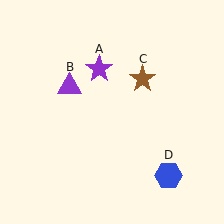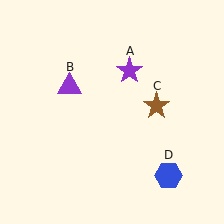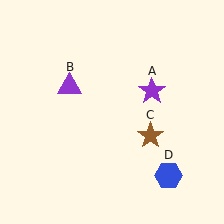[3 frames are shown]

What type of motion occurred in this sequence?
The purple star (object A), brown star (object C) rotated clockwise around the center of the scene.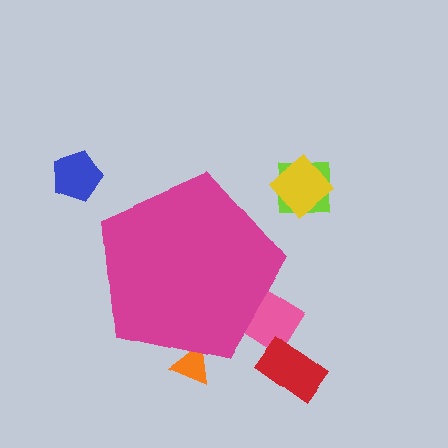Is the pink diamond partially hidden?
Yes, the pink diamond is partially hidden behind the magenta pentagon.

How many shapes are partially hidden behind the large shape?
2 shapes are partially hidden.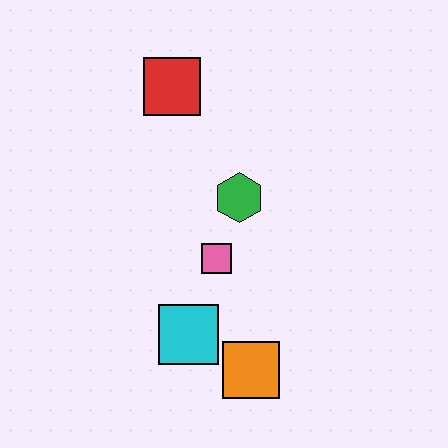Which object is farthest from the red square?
The orange square is farthest from the red square.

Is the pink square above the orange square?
Yes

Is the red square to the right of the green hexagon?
No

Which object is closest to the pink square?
The green hexagon is closest to the pink square.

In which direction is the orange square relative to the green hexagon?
The orange square is below the green hexagon.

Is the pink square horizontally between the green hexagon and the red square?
Yes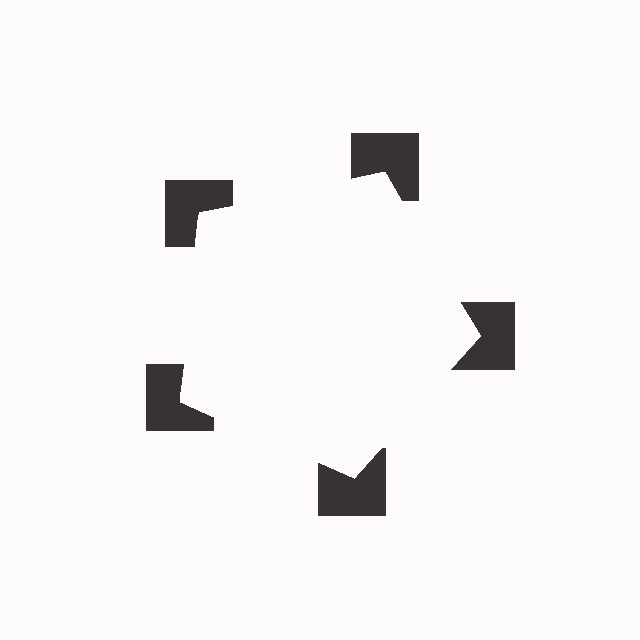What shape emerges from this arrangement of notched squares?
An illusory pentagon — its edges are inferred from the aligned wedge cuts in the notched squares, not physically drawn.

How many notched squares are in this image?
There are 5 — one at each vertex of the illusory pentagon.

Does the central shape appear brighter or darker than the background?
It typically appears slightly brighter than the background, even though no actual brightness change is drawn.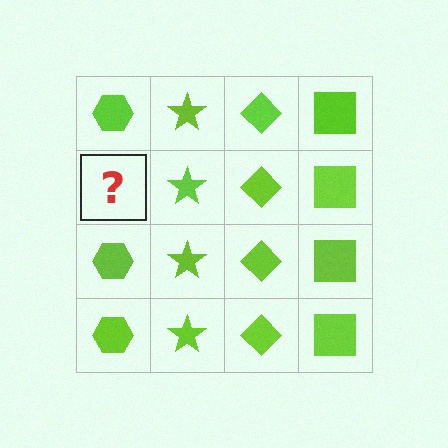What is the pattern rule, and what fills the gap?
The rule is that each column has a consistent shape. The gap should be filled with a lime hexagon.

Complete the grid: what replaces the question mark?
The question mark should be replaced with a lime hexagon.